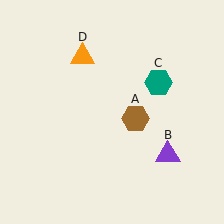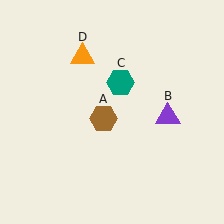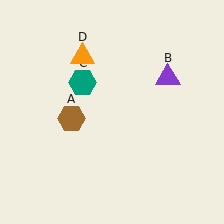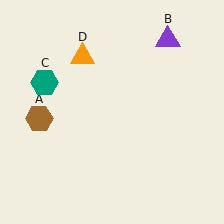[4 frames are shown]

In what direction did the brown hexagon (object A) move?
The brown hexagon (object A) moved left.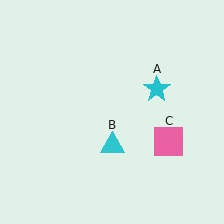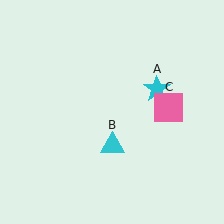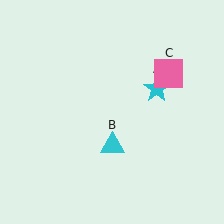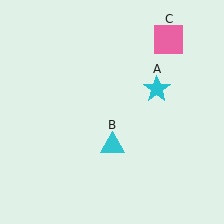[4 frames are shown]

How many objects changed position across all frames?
1 object changed position: pink square (object C).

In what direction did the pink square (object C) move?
The pink square (object C) moved up.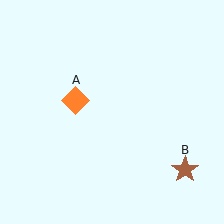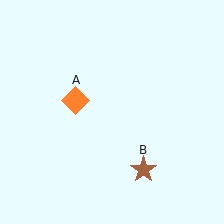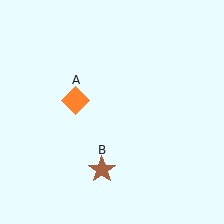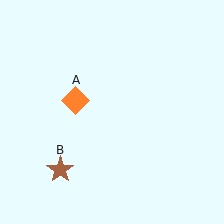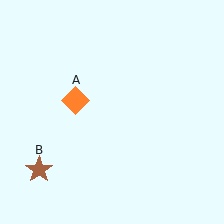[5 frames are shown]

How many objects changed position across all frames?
1 object changed position: brown star (object B).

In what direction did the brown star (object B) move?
The brown star (object B) moved left.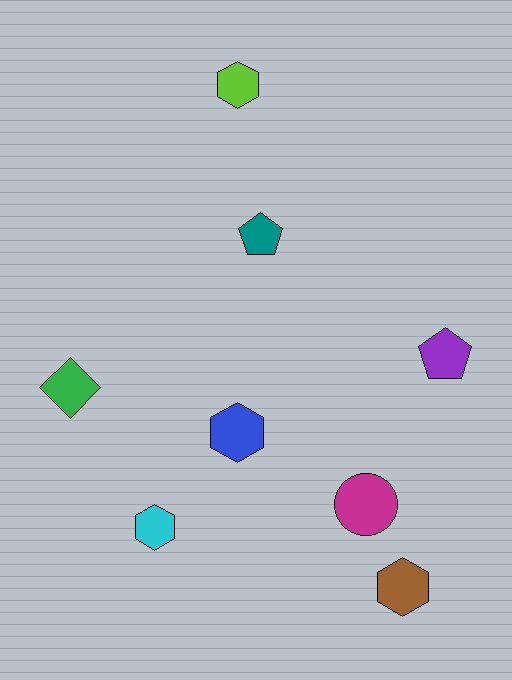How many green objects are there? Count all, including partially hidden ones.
There is 1 green object.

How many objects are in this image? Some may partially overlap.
There are 8 objects.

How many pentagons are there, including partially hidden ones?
There are 2 pentagons.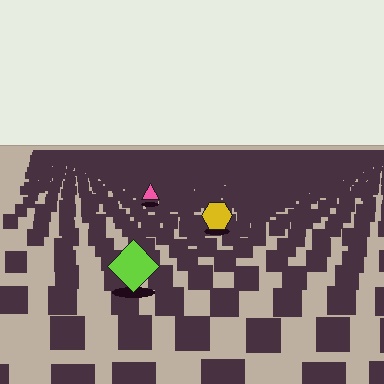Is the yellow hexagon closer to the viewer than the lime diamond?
No. The lime diamond is closer — you can tell from the texture gradient: the ground texture is coarser near it.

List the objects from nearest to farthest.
From nearest to farthest: the lime diamond, the yellow hexagon, the pink triangle.